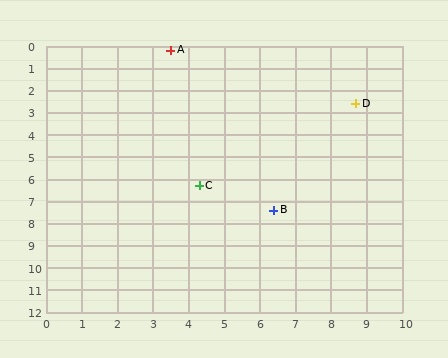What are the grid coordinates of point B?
Point B is at approximately (6.4, 7.4).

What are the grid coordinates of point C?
Point C is at approximately (4.3, 6.3).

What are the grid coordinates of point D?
Point D is at approximately (8.7, 2.6).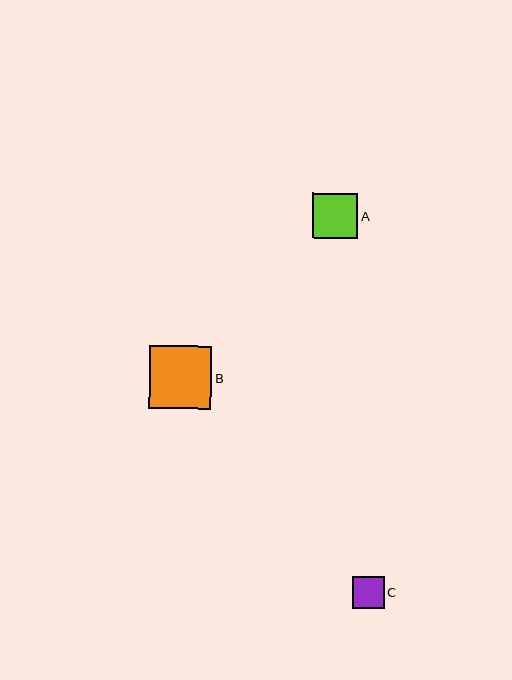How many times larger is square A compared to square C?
Square A is approximately 1.4 times the size of square C.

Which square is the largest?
Square B is the largest with a size of approximately 63 pixels.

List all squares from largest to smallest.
From largest to smallest: B, A, C.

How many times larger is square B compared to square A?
Square B is approximately 1.4 times the size of square A.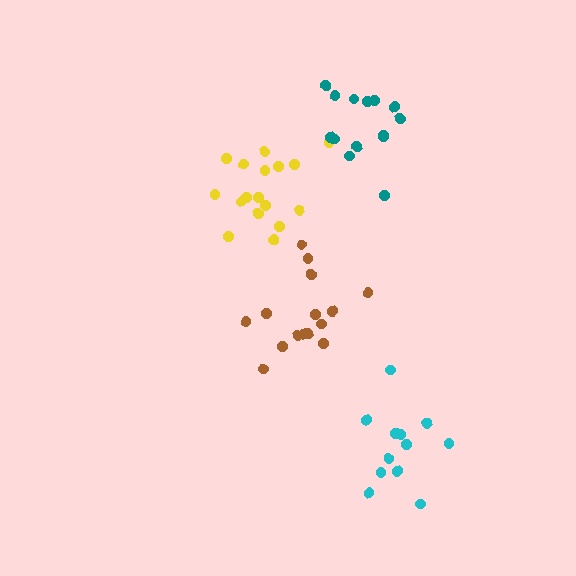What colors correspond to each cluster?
The clusters are colored: yellow, brown, cyan, teal.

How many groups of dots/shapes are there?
There are 4 groups.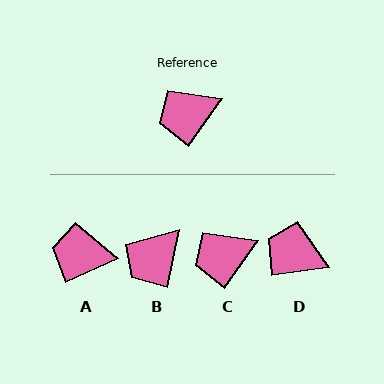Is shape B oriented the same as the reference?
No, it is off by about 24 degrees.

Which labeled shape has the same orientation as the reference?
C.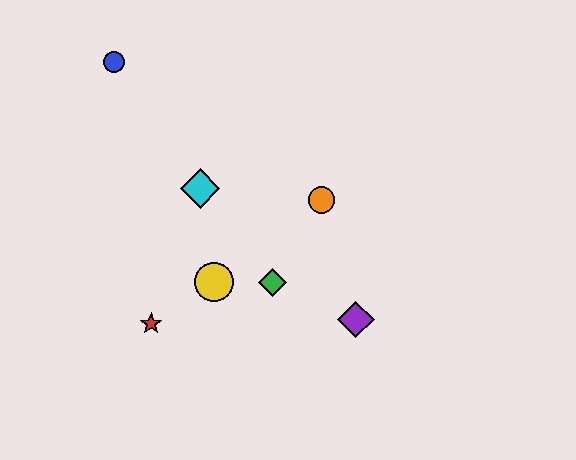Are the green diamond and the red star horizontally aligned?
No, the green diamond is at y≈282 and the red star is at y≈324.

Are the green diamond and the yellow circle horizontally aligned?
Yes, both are at y≈282.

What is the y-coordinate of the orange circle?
The orange circle is at y≈200.